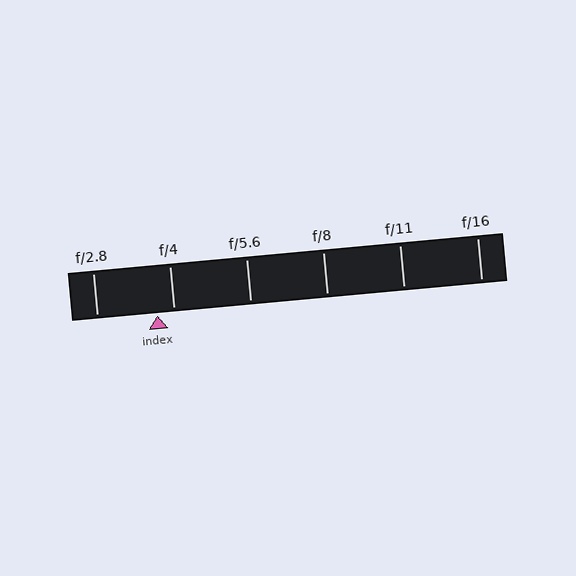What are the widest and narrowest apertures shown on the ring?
The widest aperture shown is f/2.8 and the narrowest is f/16.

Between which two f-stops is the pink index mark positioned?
The index mark is between f/2.8 and f/4.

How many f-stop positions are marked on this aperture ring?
There are 6 f-stop positions marked.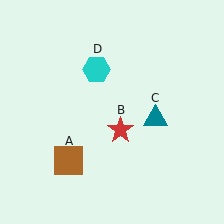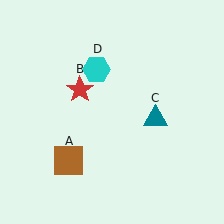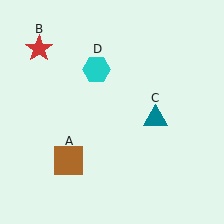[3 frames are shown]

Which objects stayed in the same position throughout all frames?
Brown square (object A) and teal triangle (object C) and cyan hexagon (object D) remained stationary.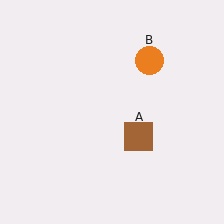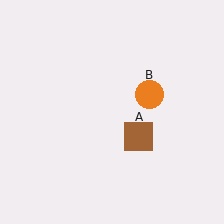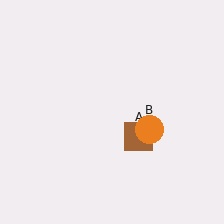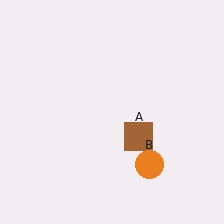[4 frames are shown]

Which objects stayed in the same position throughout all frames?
Brown square (object A) remained stationary.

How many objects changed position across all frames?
1 object changed position: orange circle (object B).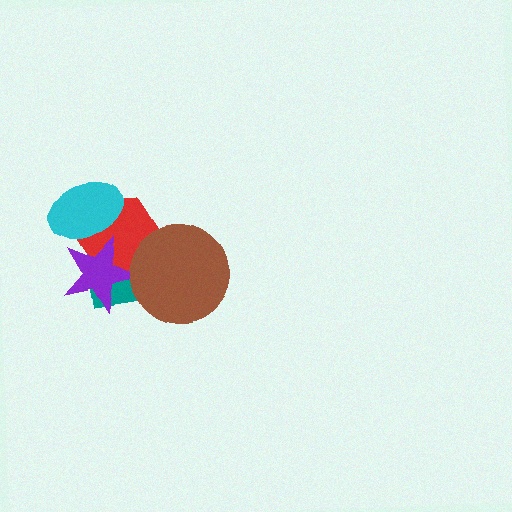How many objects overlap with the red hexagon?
4 objects overlap with the red hexagon.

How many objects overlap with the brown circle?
3 objects overlap with the brown circle.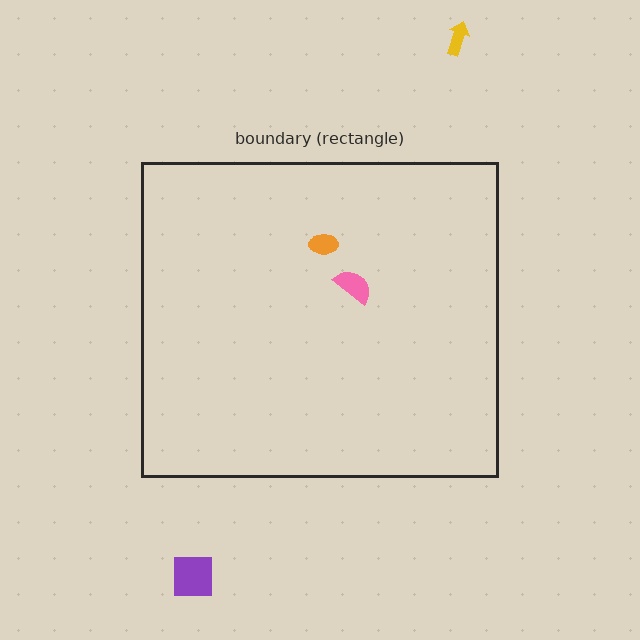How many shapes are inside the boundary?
2 inside, 2 outside.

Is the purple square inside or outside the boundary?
Outside.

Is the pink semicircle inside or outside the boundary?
Inside.